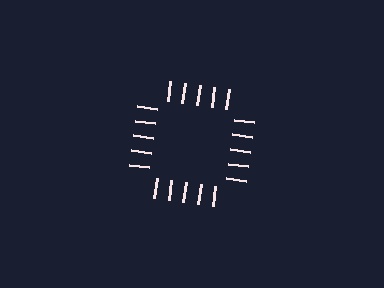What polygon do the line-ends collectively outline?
An illusory square — the line segments terminate on its edges but no continuous stroke is drawn.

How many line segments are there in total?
20 — 5 along each of the 4 edges.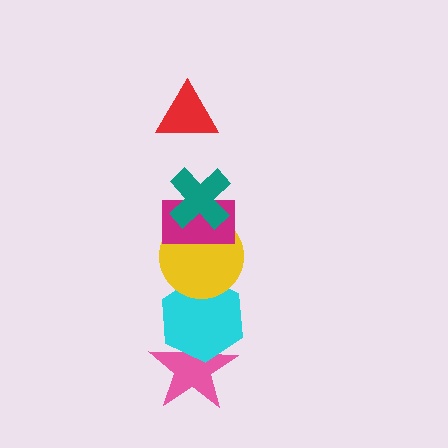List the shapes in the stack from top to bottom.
From top to bottom: the red triangle, the teal cross, the magenta rectangle, the yellow circle, the cyan hexagon, the pink star.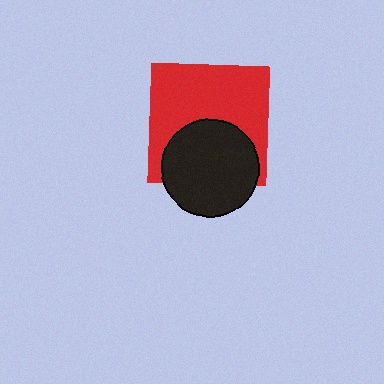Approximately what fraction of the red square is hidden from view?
Roughly 38% of the red square is hidden behind the black circle.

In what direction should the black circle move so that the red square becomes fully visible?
The black circle should move down. That is the shortest direction to clear the overlap and leave the red square fully visible.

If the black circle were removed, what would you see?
You would see the complete red square.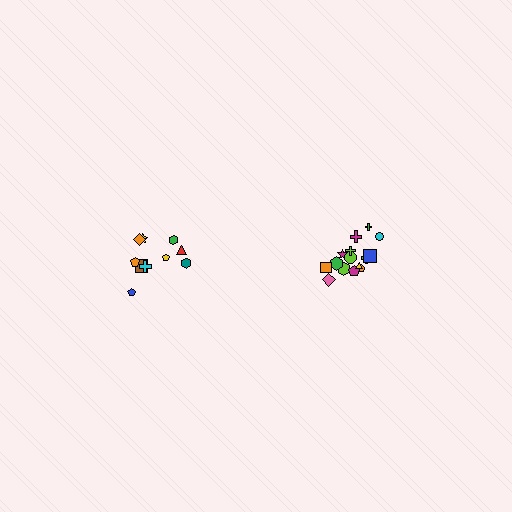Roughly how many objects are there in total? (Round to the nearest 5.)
Roughly 25 objects in total.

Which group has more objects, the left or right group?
The right group.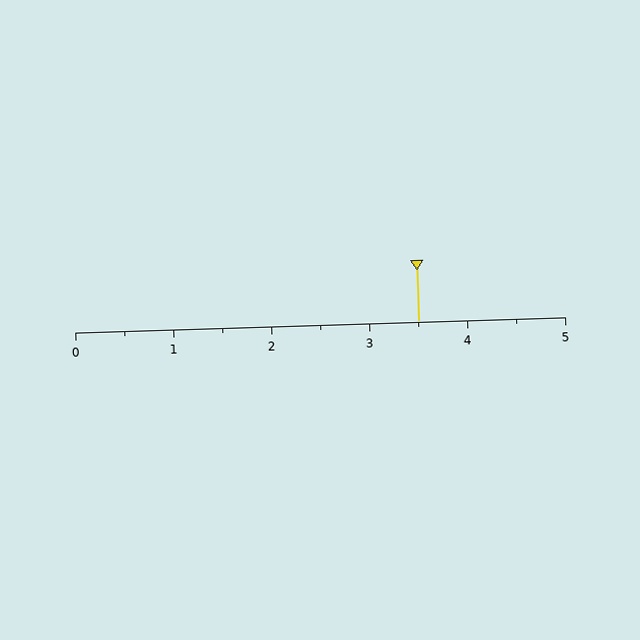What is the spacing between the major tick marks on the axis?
The major ticks are spaced 1 apart.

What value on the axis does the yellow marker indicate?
The marker indicates approximately 3.5.